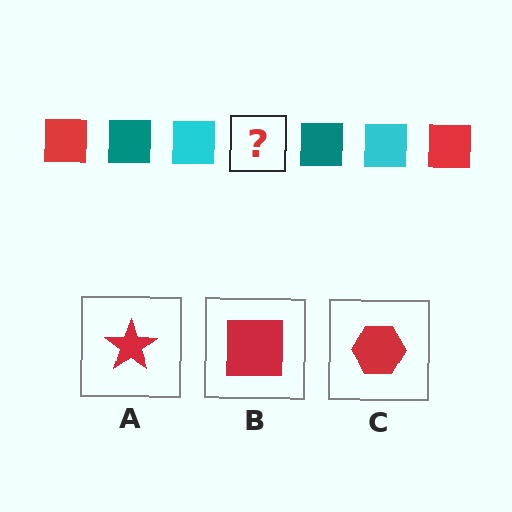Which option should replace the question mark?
Option B.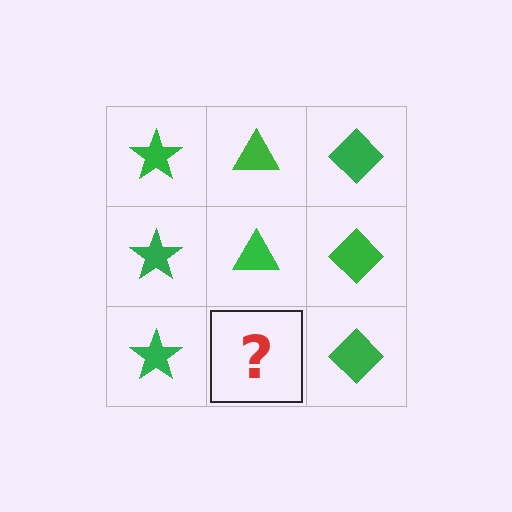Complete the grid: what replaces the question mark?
The question mark should be replaced with a green triangle.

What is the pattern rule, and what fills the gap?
The rule is that each column has a consistent shape. The gap should be filled with a green triangle.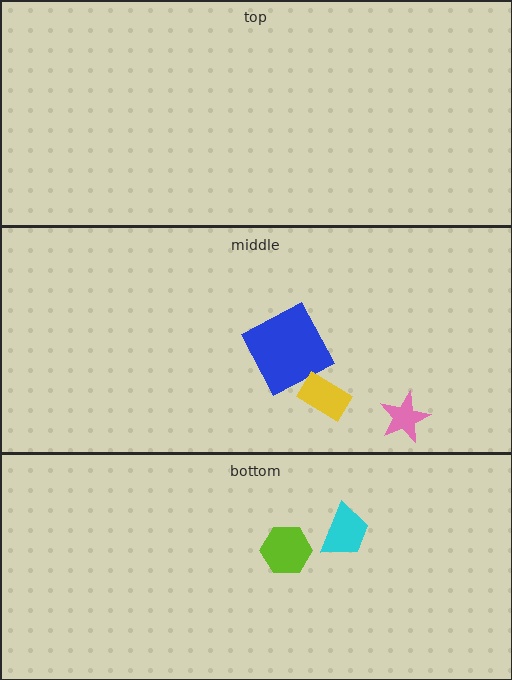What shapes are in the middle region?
The blue square, the pink star, the yellow rectangle.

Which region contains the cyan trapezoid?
The bottom region.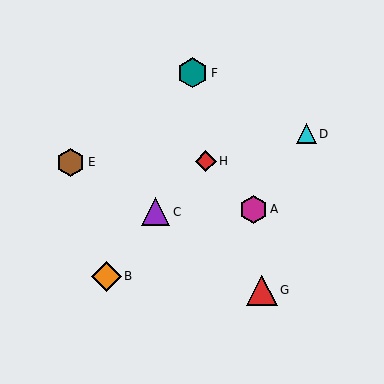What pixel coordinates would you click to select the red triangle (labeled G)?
Click at (262, 290) to select the red triangle G.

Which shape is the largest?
The red triangle (labeled G) is the largest.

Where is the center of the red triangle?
The center of the red triangle is at (262, 290).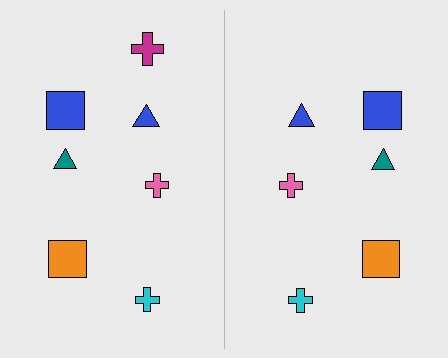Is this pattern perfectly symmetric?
No, the pattern is not perfectly symmetric. A magenta cross is missing from the right side.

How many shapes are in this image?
There are 13 shapes in this image.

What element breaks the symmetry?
A magenta cross is missing from the right side.